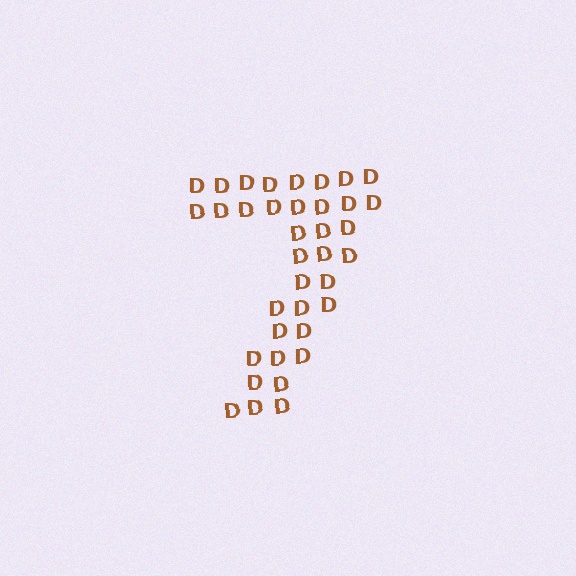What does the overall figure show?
The overall figure shows the digit 7.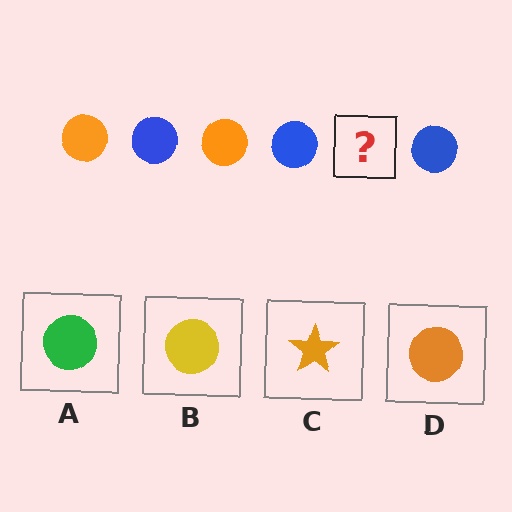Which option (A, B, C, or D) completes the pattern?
D.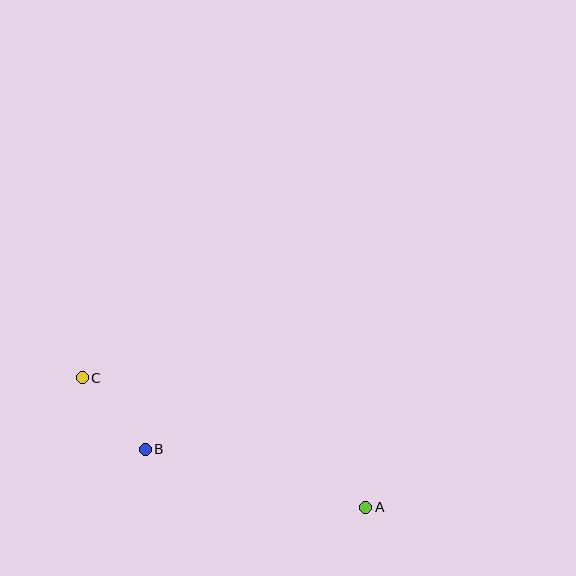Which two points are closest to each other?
Points B and C are closest to each other.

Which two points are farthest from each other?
Points A and C are farthest from each other.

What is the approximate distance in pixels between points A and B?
The distance between A and B is approximately 228 pixels.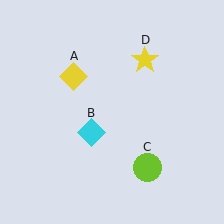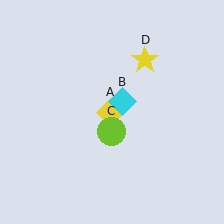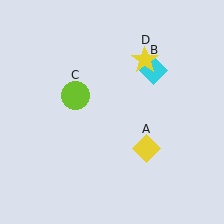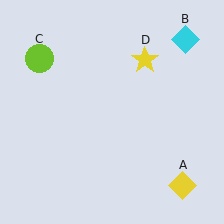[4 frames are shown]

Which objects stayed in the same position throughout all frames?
Yellow star (object D) remained stationary.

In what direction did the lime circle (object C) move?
The lime circle (object C) moved up and to the left.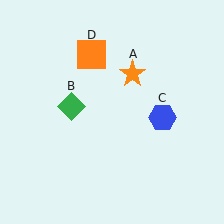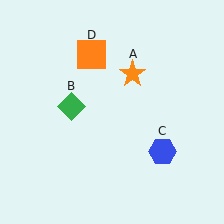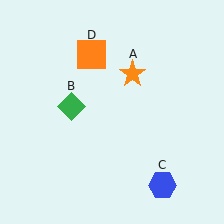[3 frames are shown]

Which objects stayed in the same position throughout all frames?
Orange star (object A) and green diamond (object B) and orange square (object D) remained stationary.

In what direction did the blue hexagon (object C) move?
The blue hexagon (object C) moved down.